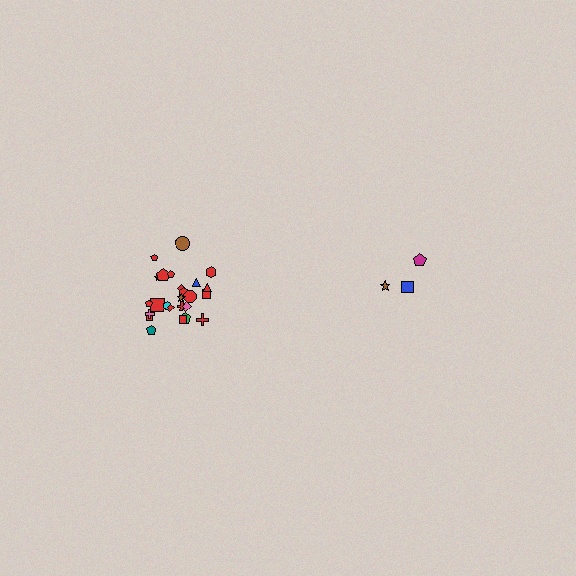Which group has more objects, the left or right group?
The left group.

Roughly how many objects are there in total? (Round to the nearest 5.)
Roughly 30 objects in total.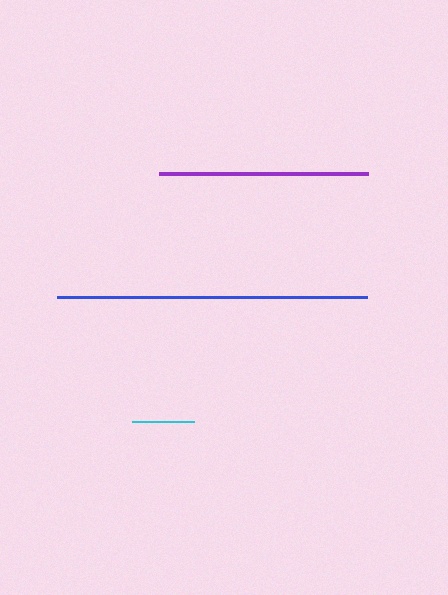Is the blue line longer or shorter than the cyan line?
The blue line is longer than the cyan line.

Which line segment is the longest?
The blue line is the longest at approximately 310 pixels.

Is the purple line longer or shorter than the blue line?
The blue line is longer than the purple line.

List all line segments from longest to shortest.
From longest to shortest: blue, purple, cyan.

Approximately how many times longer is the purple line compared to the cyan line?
The purple line is approximately 3.4 times the length of the cyan line.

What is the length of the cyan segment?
The cyan segment is approximately 61 pixels long.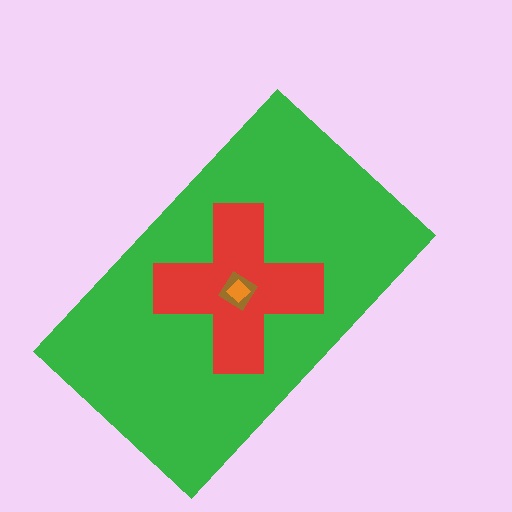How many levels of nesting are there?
4.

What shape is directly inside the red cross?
The brown diamond.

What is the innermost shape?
The orange diamond.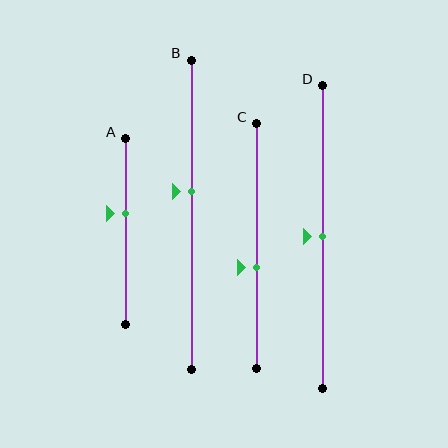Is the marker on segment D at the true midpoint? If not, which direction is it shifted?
Yes, the marker on segment D is at the true midpoint.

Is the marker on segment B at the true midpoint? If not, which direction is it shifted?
No, the marker on segment B is shifted upward by about 8% of the segment length.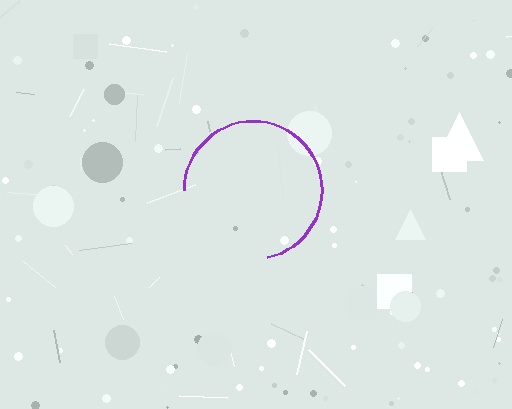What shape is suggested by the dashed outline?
The dashed outline suggests a circle.